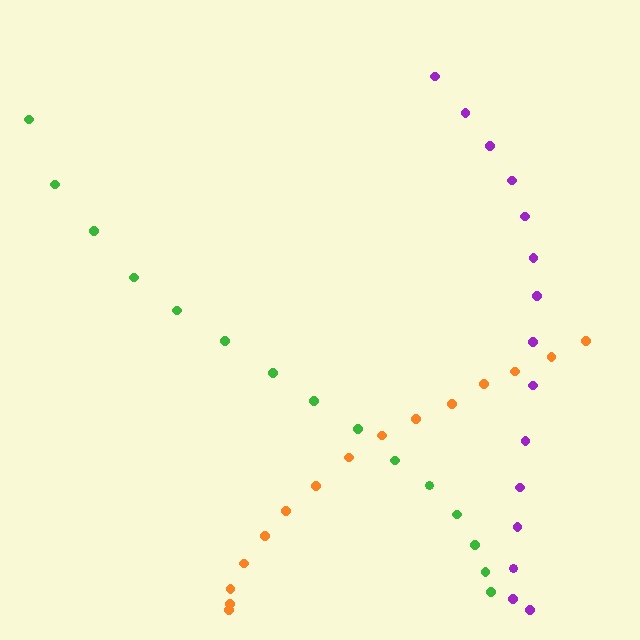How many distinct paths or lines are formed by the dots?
There are 3 distinct paths.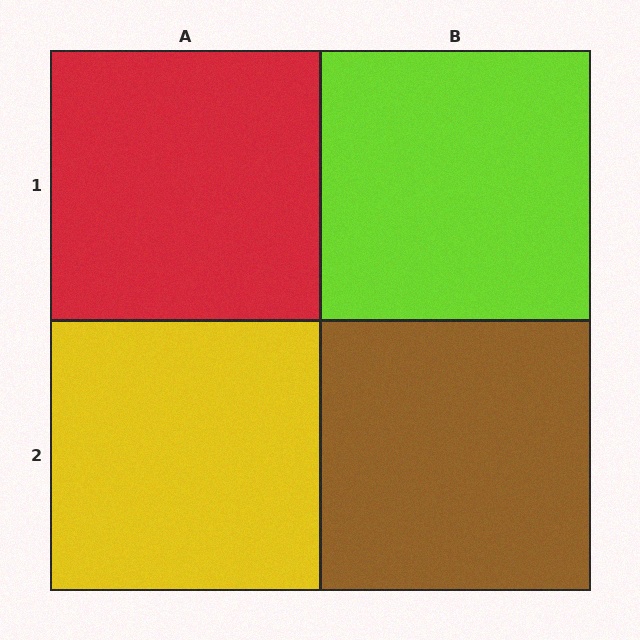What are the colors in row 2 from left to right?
Yellow, brown.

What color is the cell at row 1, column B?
Lime.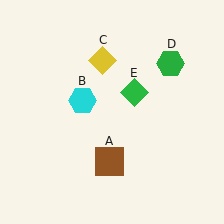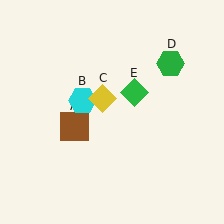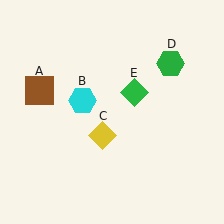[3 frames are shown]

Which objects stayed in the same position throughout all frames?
Cyan hexagon (object B) and green hexagon (object D) and green diamond (object E) remained stationary.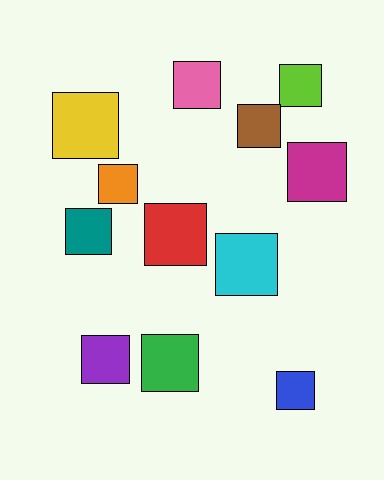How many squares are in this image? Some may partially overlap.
There are 12 squares.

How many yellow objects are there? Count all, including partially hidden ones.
There is 1 yellow object.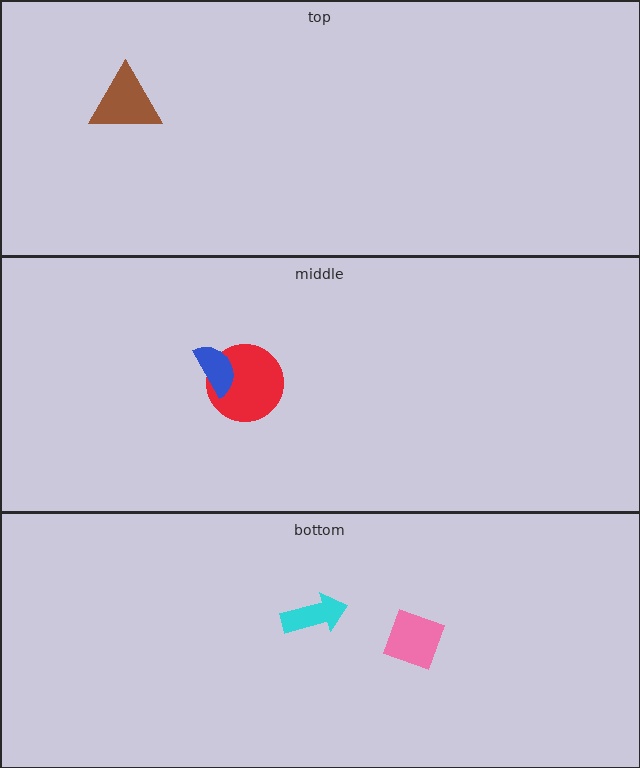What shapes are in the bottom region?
The cyan arrow, the pink diamond.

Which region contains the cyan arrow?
The bottom region.